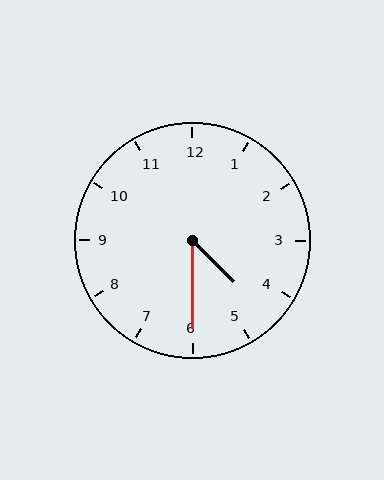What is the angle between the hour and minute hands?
Approximately 45 degrees.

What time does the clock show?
4:30.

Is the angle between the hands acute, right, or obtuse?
It is acute.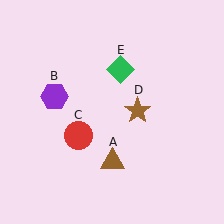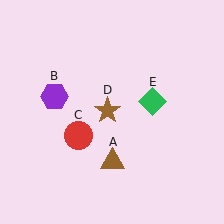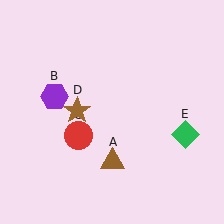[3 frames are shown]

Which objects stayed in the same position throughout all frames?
Brown triangle (object A) and purple hexagon (object B) and red circle (object C) remained stationary.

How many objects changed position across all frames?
2 objects changed position: brown star (object D), green diamond (object E).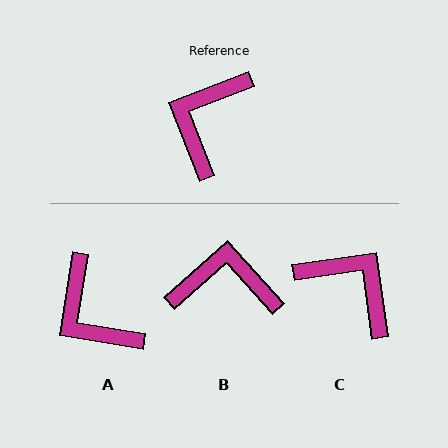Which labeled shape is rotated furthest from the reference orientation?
C, about 103 degrees away.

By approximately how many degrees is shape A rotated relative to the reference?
Approximately 59 degrees counter-clockwise.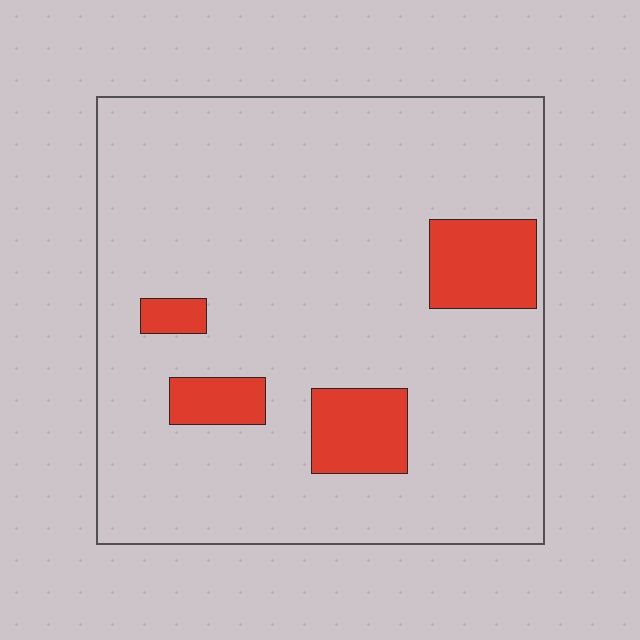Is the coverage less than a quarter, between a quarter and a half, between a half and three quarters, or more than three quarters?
Less than a quarter.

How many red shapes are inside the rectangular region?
4.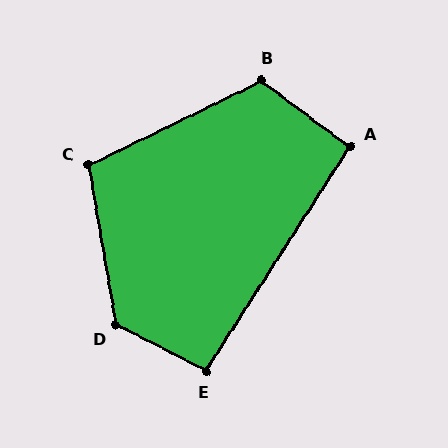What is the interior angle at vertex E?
Approximately 96 degrees (obtuse).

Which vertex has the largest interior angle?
D, at approximately 127 degrees.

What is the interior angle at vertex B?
Approximately 118 degrees (obtuse).